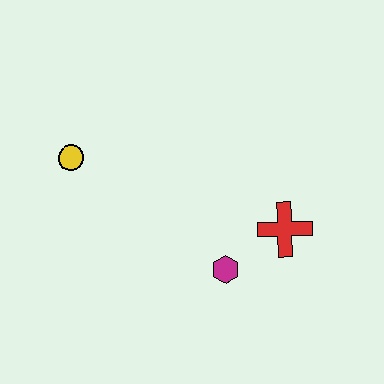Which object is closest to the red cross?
The magenta hexagon is closest to the red cross.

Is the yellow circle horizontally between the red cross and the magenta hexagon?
No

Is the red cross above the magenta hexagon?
Yes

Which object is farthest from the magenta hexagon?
The yellow circle is farthest from the magenta hexagon.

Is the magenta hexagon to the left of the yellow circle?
No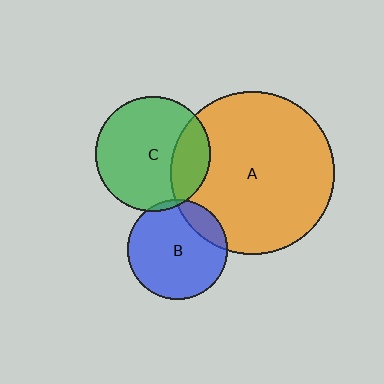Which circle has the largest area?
Circle A (orange).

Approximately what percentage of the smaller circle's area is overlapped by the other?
Approximately 25%.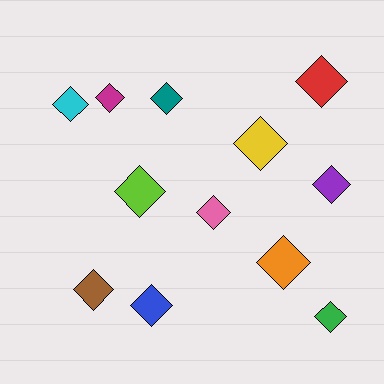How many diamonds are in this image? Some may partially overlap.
There are 12 diamonds.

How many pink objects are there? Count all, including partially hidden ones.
There is 1 pink object.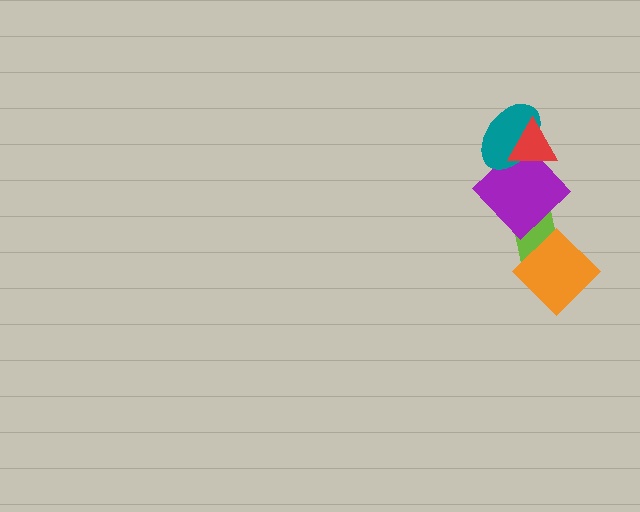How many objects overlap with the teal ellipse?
2 objects overlap with the teal ellipse.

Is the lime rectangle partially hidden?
Yes, it is partially covered by another shape.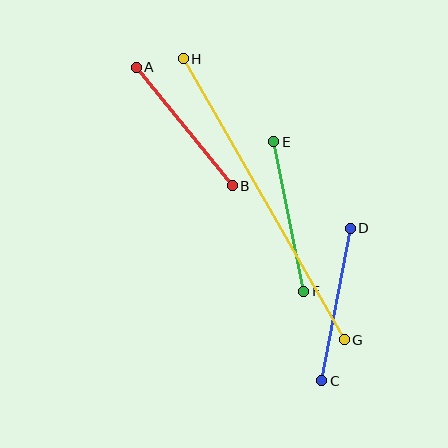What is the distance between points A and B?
The distance is approximately 153 pixels.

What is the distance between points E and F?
The distance is approximately 153 pixels.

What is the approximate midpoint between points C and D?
The midpoint is at approximately (336, 304) pixels.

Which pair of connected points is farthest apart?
Points G and H are farthest apart.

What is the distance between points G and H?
The distance is approximately 324 pixels.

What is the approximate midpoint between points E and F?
The midpoint is at approximately (289, 216) pixels.